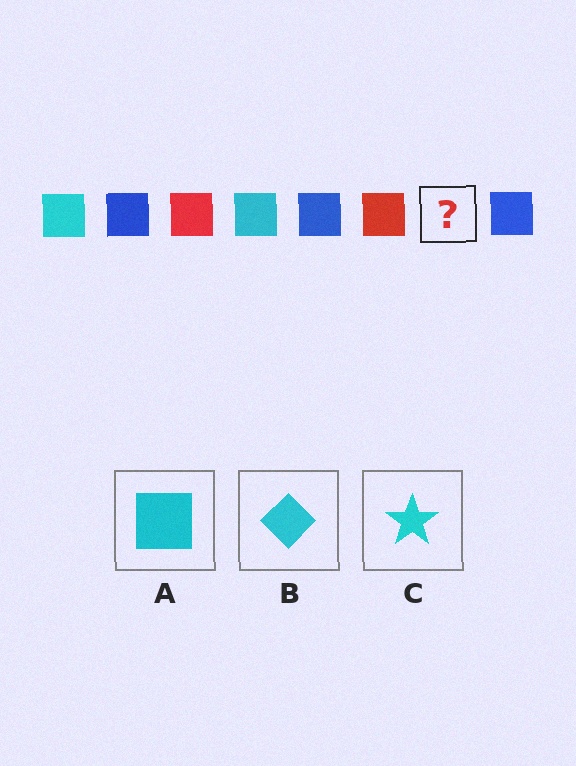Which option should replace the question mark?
Option A.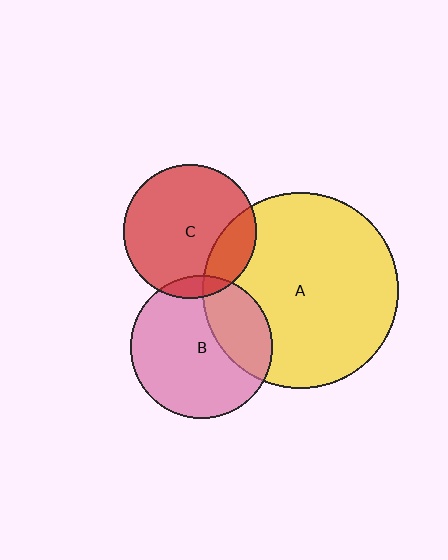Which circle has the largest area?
Circle A (yellow).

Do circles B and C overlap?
Yes.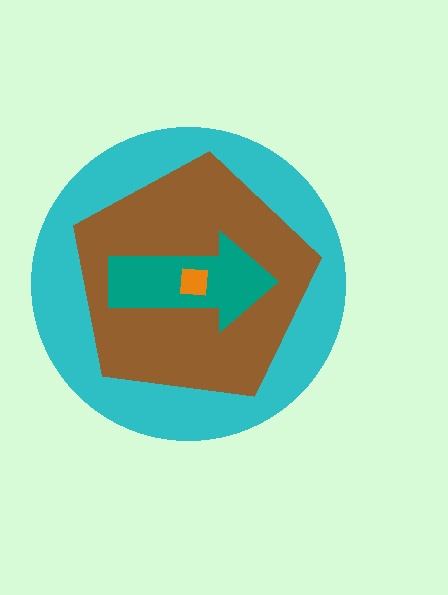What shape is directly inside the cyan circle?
The brown pentagon.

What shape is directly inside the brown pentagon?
The teal arrow.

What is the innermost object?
The orange square.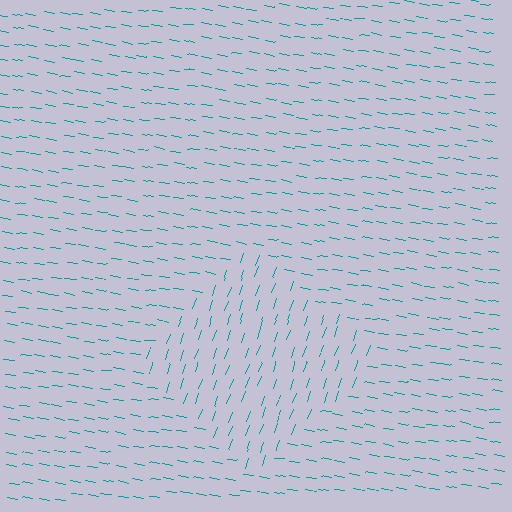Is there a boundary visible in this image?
Yes, there is a texture boundary formed by a change in line orientation.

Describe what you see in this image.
The image is filled with small teal line segments. A diamond region in the image has lines oriented differently from the surrounding lines, creating a visible texture boundary.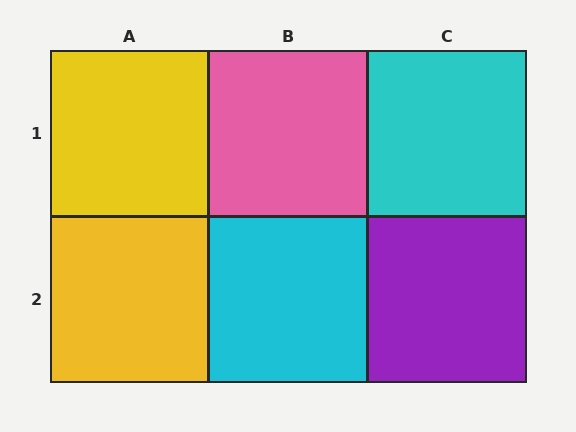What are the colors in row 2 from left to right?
Yellow, cyan, purple.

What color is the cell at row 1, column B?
Pink.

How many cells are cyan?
2 cells are cyan.